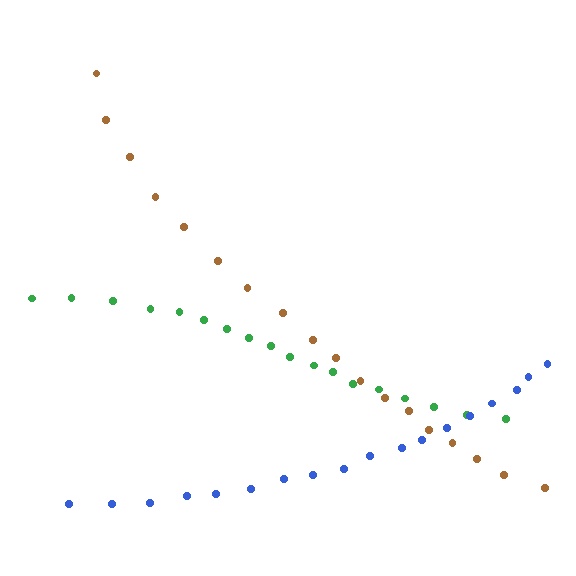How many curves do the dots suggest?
There are 3 distinct paths.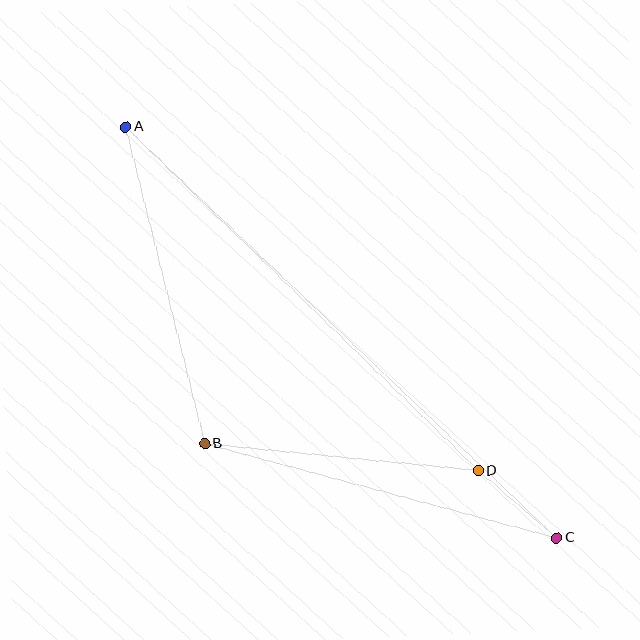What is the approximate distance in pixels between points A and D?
The distance between A and D is approximately 492 pixels.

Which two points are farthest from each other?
Points A and C are farthest from each other.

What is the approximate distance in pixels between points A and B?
The distance between A and B is approximately 326 pixels.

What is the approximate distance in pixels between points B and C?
The distance between B and C is approximately 365 pixels.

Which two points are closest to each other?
Points C and D are closest to each other.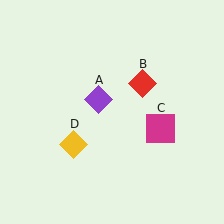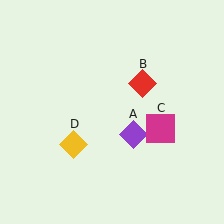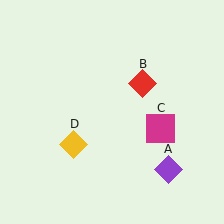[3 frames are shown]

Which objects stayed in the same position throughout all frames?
Red diamond (object B) and magenta square (object C) and yellow diamond (object D) remained stationary.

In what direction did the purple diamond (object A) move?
The purple diamond (object A) moved down and to the right.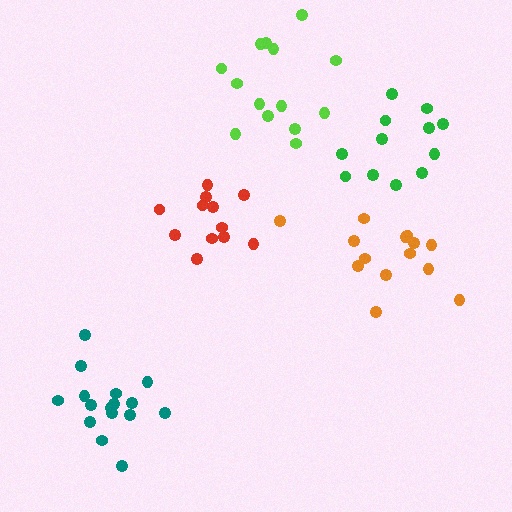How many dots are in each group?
Group 1: 16 dots, Group 2: 14 dots, Group 3: 12 dots, Group 4: 14 dots, Group 5: 12 dots (68 total).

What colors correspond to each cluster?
The clusters are colored: teal, orange, green, lime, red.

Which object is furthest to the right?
The green cluster is rightmost.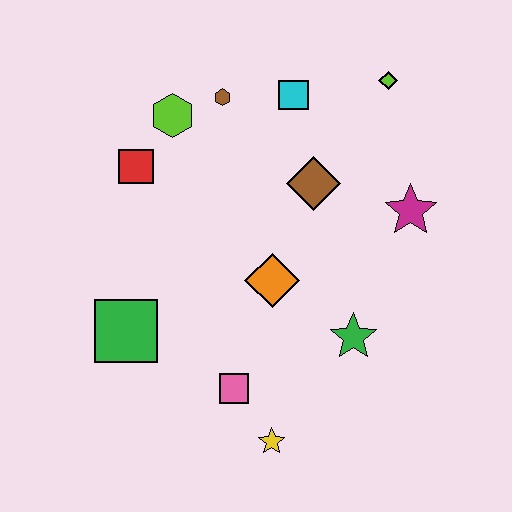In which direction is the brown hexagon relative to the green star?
The brown hexagon is above the green star.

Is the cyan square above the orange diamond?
Yes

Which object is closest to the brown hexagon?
The lime hexagon is closest to the brown hexagon.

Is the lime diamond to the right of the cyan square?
Yes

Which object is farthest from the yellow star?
The lime diamond is farthest from the yellow star.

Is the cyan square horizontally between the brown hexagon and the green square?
No